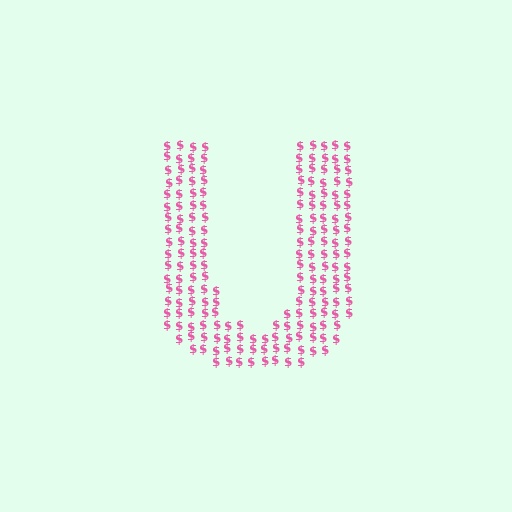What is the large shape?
The large shape is the letter U.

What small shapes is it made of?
It is made of small dollar signs.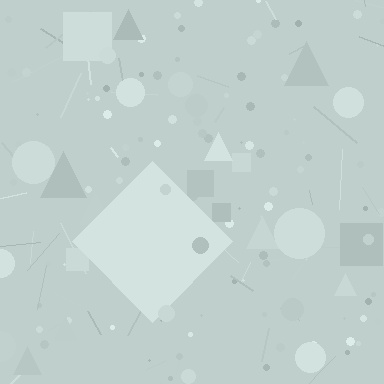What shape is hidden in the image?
A diamond is hidden in the image.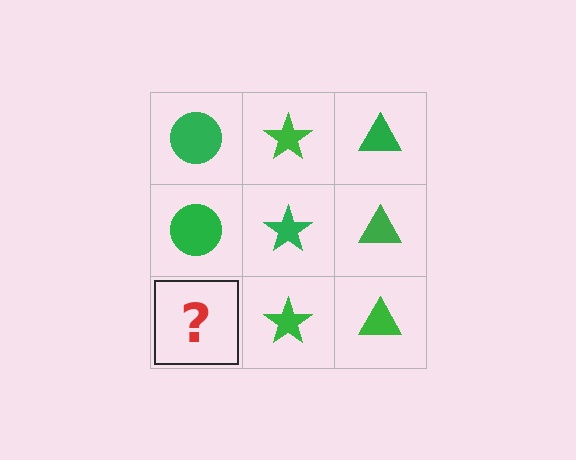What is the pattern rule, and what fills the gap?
The rule is that each column has a consistent shape. The gap should be filled with a green circle.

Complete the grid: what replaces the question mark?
The question mark should be replaced with a green circle.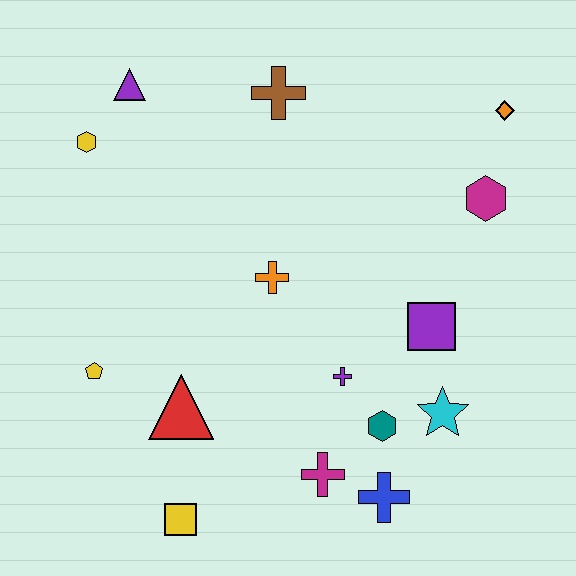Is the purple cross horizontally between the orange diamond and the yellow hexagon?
Yes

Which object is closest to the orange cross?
The purple cross is closest to the orange cross.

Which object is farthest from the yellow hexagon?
The blue cross is farthest from the yellow hexagon.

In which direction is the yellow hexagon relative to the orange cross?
The yellow hexagon is to the left of the orange cross.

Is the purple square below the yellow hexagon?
Yes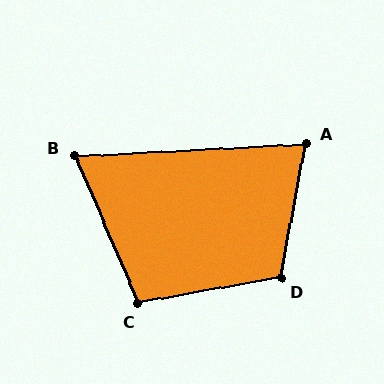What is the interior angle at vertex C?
Approximately 103 degrees (obtuse).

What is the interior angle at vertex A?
Approximately 77 degrees (acute).